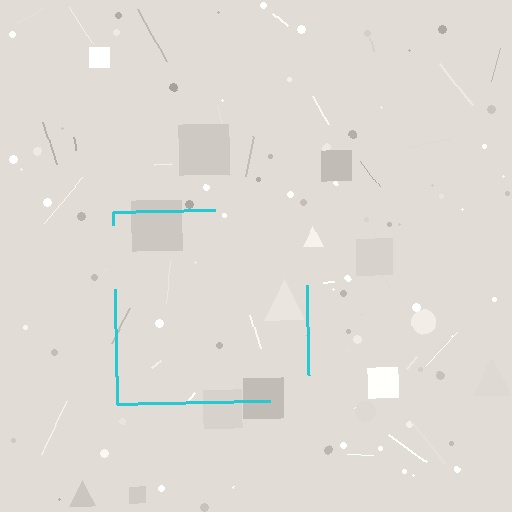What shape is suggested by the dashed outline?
The dashed outline suggests a square.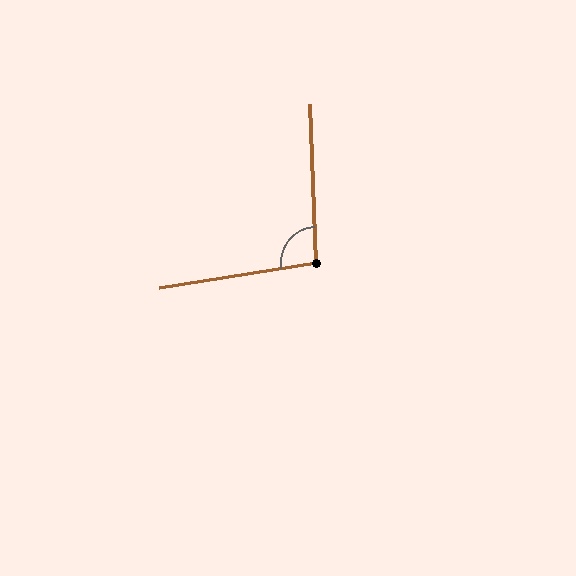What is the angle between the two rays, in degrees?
Approximately 97 degrees.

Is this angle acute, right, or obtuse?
It is obtuse.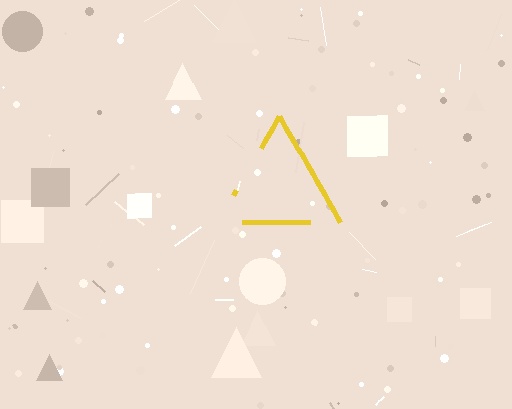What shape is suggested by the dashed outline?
The dashed outline suggests a triangle.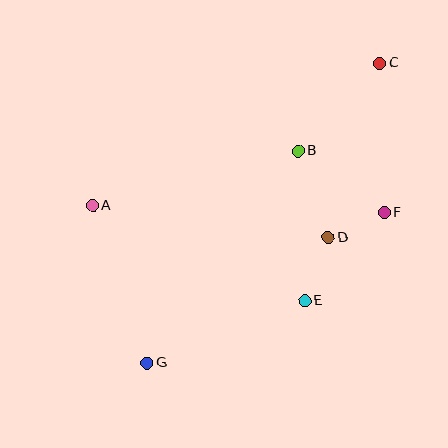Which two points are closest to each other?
Points D and F are closest to each other.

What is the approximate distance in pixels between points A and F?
The distance between A and F is approximately 292 pixels.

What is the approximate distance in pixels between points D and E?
The distance between D and E is approximately 68 pixels.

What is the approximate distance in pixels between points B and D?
The distance between B and D is approximately 92 pixels.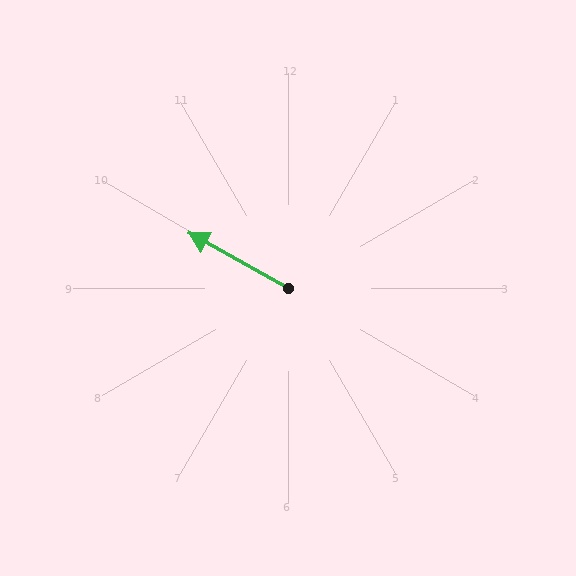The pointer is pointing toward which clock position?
Roughly 10 o'clock.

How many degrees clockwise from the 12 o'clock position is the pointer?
Approximately 299 degrees.